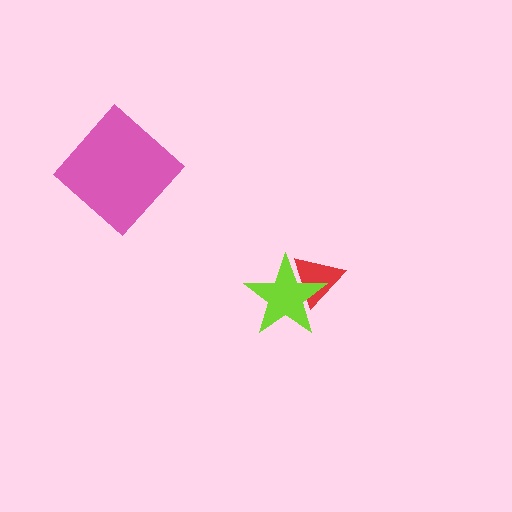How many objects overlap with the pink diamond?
0 objects overlap with the pink diamond.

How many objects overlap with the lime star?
1 object overlaps with the lime star.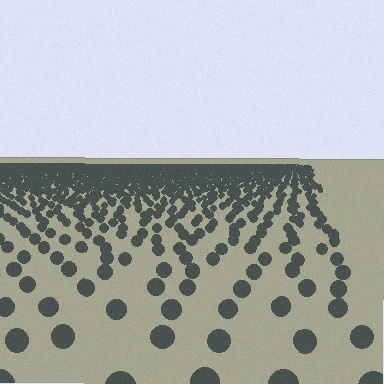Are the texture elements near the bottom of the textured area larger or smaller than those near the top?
Larger. Near the bottom, elements are closer to the viewer and appear at a bigger on-screen size.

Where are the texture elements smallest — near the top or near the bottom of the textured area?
Near the top.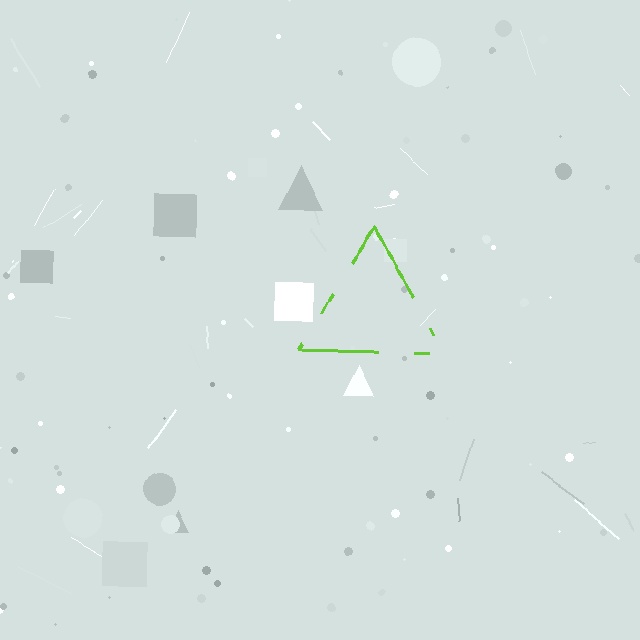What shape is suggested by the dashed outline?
The dashed outline suggests a triangle.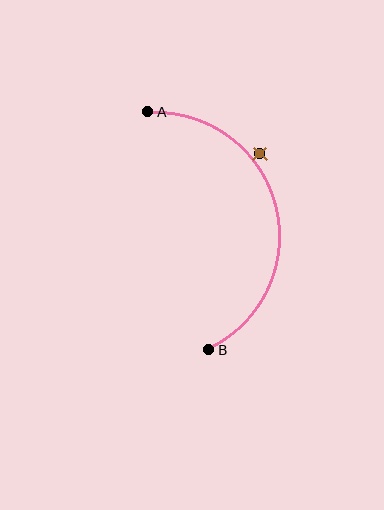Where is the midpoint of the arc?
The arc midpoint is the point on the curve farthest from the straight line joining A and B. It sits to the right of that line.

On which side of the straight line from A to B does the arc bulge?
The arc bulges to the right of the straight line connecting A and B.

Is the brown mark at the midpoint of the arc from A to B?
No — the brown mark does not lie on the arc at all. It sits slightly outside the curve.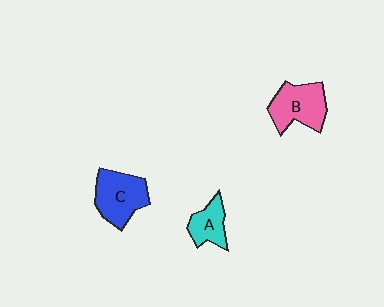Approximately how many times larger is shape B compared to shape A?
Approximately 1.6 times.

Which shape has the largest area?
Shape C (blue).